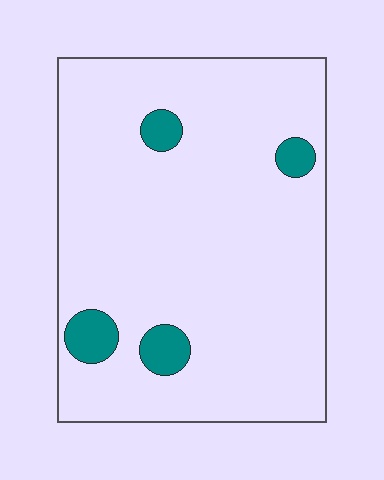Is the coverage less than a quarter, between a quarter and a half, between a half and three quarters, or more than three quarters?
Less than a quarter.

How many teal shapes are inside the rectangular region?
4.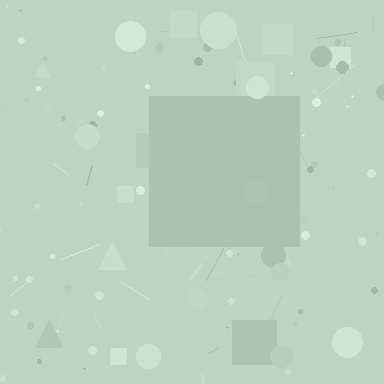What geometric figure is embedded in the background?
A square is embedded in the background.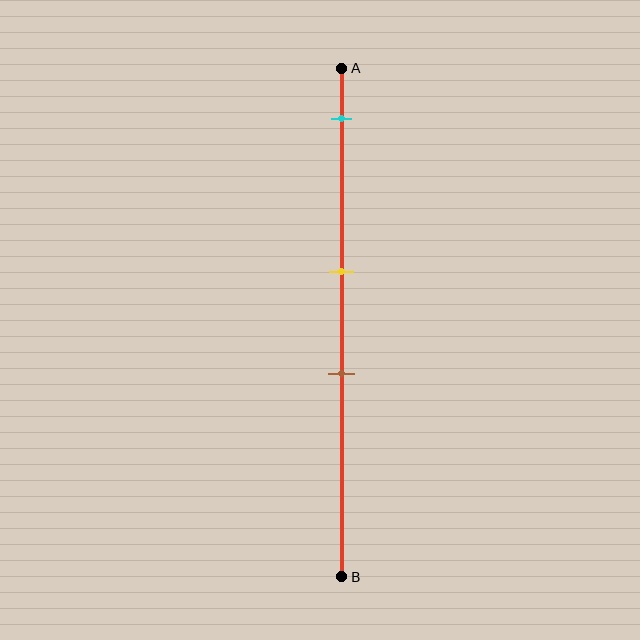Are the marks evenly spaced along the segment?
No, the marks are not evenly spaced.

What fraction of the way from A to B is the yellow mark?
The yellow mark is approximately 40% (0.4) of the way from A to B.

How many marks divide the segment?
There are 3 marks dividing the segment.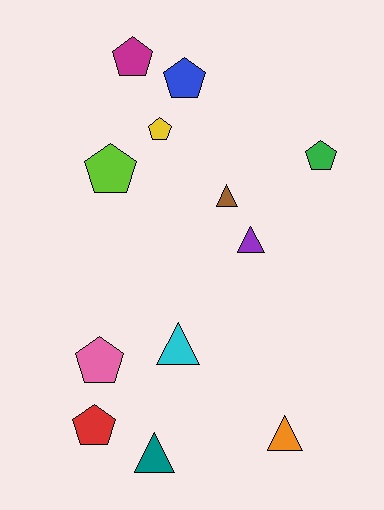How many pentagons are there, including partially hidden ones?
There are 7 pentagons.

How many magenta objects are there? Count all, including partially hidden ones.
There is 1 magenta object.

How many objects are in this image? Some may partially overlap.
There are 12 objects.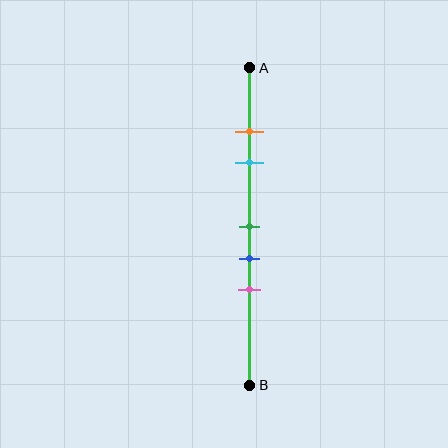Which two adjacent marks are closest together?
The orange and cyan marks are the closest adjacent pair.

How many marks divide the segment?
There are 5 marks dividing the segment.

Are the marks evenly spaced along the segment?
No, the marks are not evenly spaced.